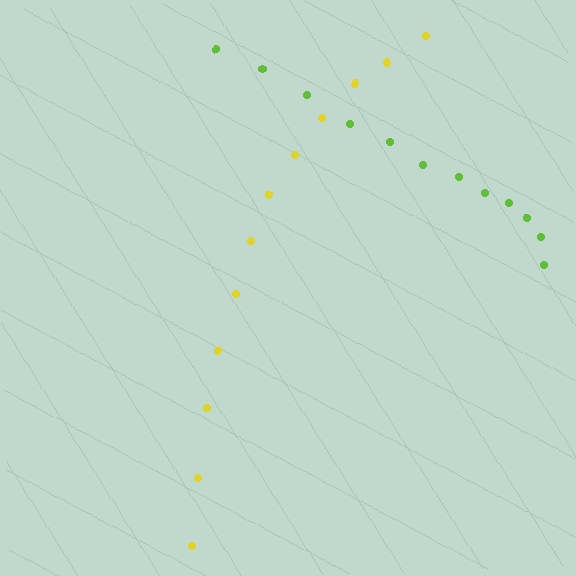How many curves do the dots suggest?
There are 2 distinct paths.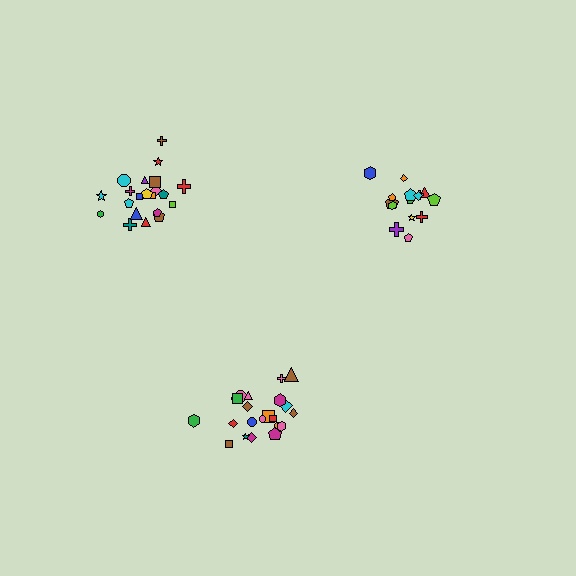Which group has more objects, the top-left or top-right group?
The top-left group.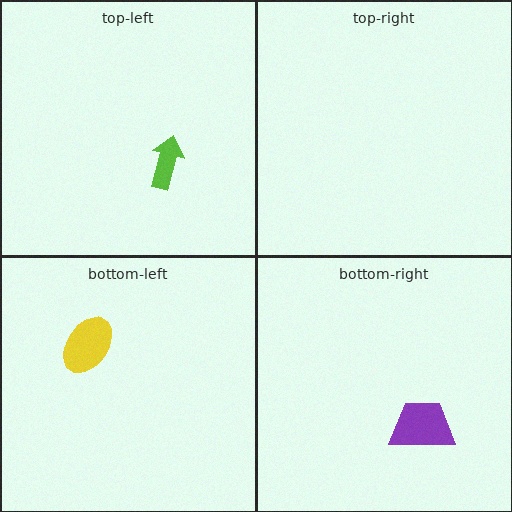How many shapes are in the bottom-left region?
1.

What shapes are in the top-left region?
The lime arrow.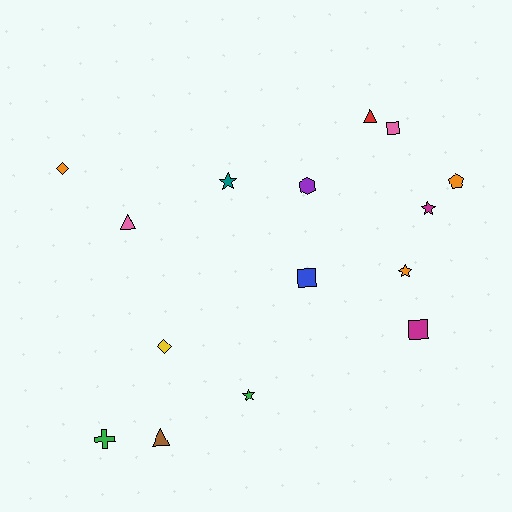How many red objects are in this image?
There is 1 red object.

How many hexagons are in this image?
There is 1 hexagon.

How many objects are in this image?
There are 15 objects.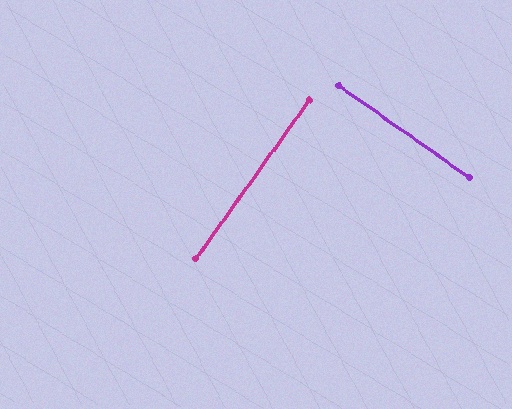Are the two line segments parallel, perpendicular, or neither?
Perpendicular — they meet at approximately 90°.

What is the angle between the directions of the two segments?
Approximately 90 degrees.